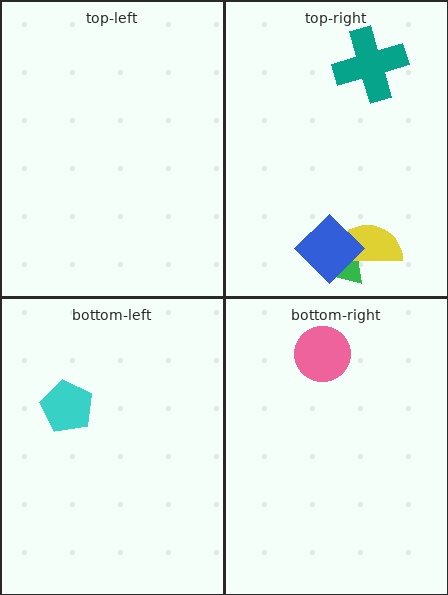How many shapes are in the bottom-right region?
1.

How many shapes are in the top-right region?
4.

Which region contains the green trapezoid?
The top-right region.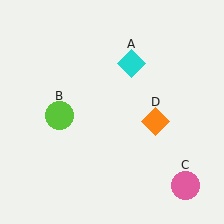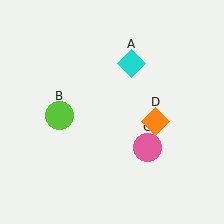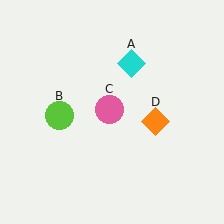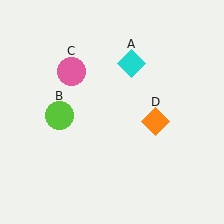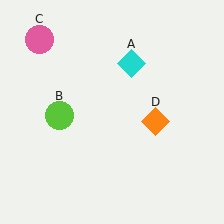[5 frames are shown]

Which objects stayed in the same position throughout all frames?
Cyan diamond (object A) and lime circle (object B) and orange diamond (object D) remained stationary.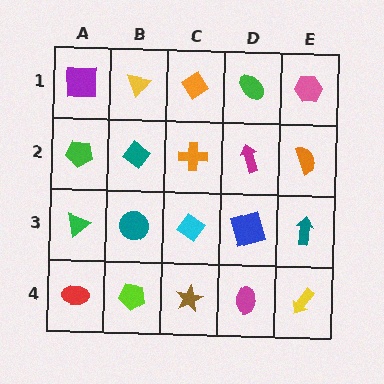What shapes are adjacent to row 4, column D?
A blue square (row 3, column D), a brown star (row 4, column C), a yellow arrow (row 4, column E).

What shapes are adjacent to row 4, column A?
A green triangle (row 3, column A), a lime pentagon (row 4, column B).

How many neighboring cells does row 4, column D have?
3.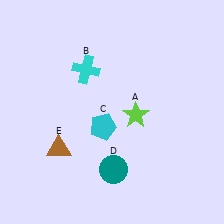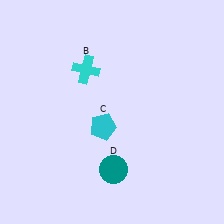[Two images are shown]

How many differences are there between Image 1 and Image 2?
There are 2 differences between the two images.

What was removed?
The lime star (A), the brown triangle (E) were removed in Image 2.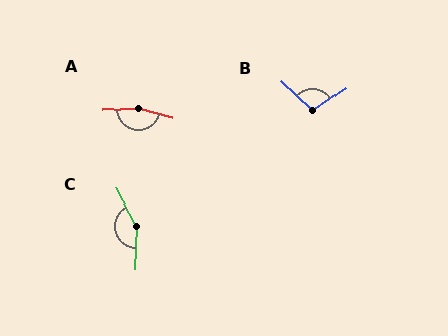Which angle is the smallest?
B, at approximately 103 degrees.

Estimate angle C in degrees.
Approximately 149 degrees.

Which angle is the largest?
A, at approximately 161 degrees.